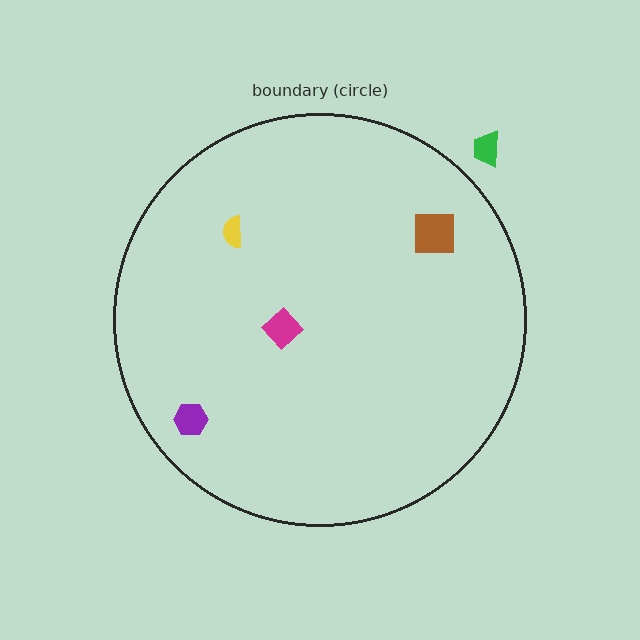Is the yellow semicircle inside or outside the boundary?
Inside.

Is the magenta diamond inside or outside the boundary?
Inside.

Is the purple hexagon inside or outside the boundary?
Inside.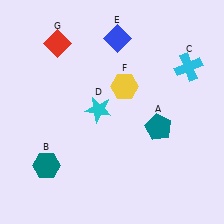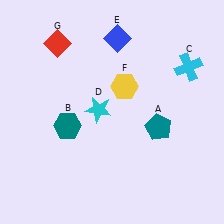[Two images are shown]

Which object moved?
The teal hexagon (B) moved up.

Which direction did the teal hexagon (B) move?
The teal hexagon (B) moved up.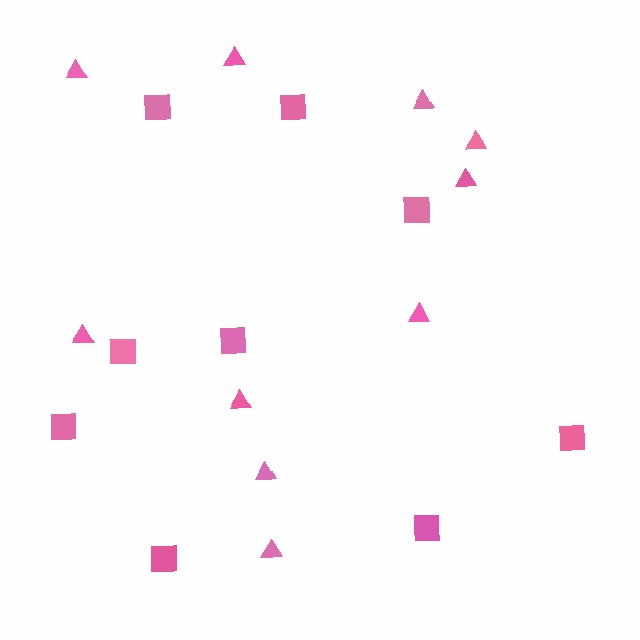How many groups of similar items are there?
There are 2 groups: one group of triangles (10) and one group of squares (9).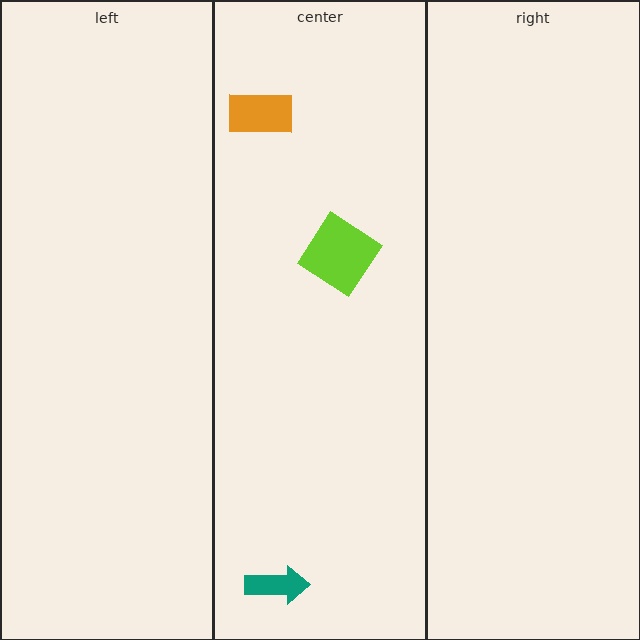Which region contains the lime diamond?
The center region.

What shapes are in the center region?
The teal arrow, the lime diamond, the orange rectangle.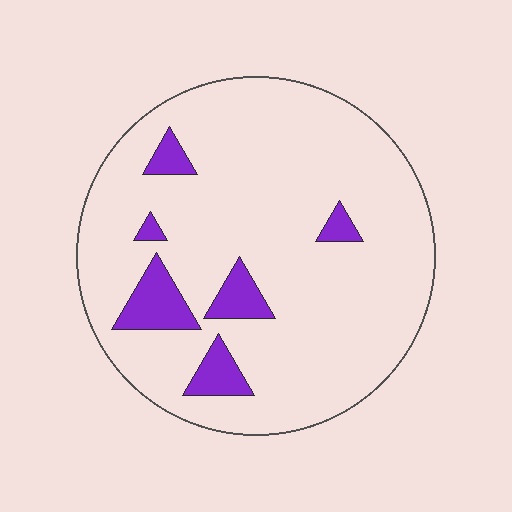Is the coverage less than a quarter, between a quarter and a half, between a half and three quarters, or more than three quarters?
Less than a quarter.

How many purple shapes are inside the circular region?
6.